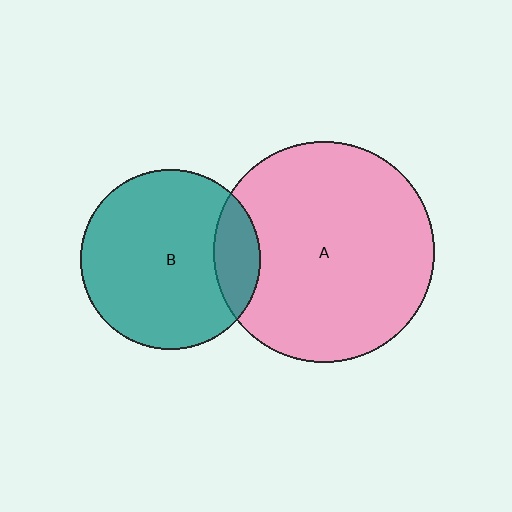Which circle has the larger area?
Circle A (pink).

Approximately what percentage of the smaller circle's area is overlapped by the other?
Approximately 15%.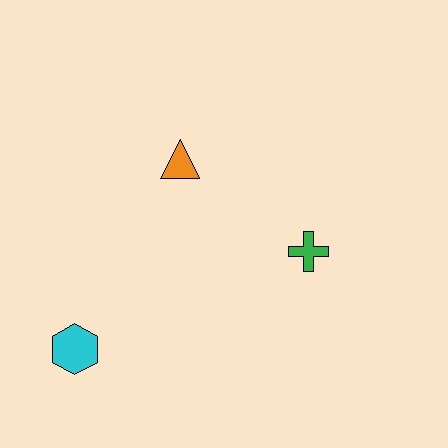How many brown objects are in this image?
There are no brown objects.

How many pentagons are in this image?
There are no pentagons.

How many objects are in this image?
There are 3 objects.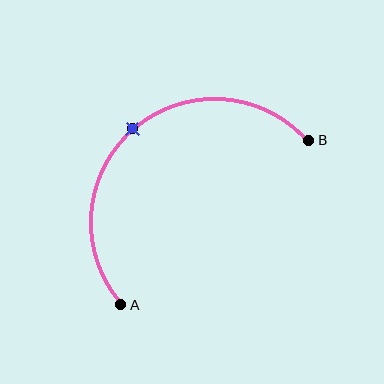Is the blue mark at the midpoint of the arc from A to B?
Yes. The blue mark lies on the arc at equal arc-length from both A and B — it is the arc midpoint.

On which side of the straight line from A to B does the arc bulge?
The arc bulges above and to the left of the straight line connecting A and B.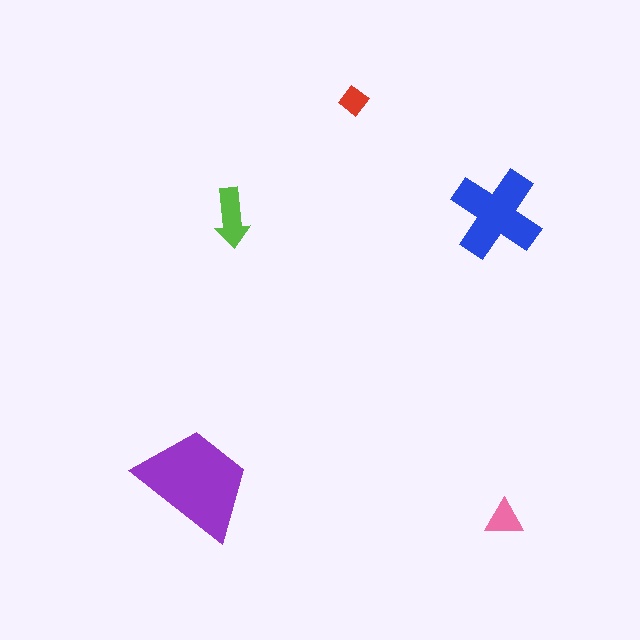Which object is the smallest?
The red diamond.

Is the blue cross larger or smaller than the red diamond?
Larger.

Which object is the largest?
The purple trapezoid.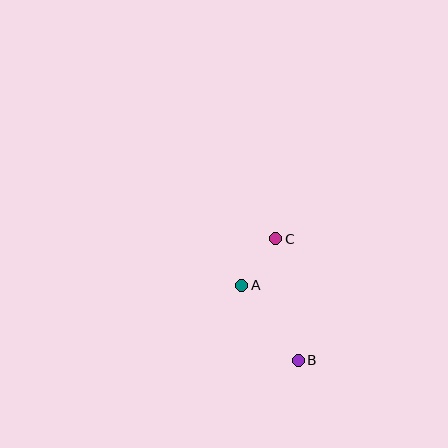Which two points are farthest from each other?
Points B and C are farthest from each other.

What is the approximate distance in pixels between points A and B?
The distance between A and B is approximately 94 pixels.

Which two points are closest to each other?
Points A and C are closest to each other.